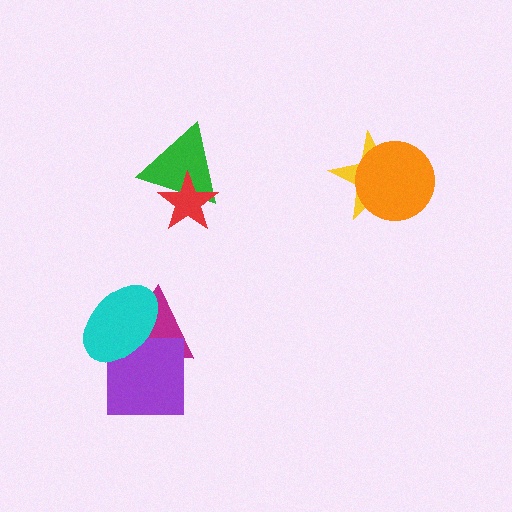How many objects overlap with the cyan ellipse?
2 objects overlap with the cyan ellipse.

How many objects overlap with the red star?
1 object overlaps with the red star.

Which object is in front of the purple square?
The cyan ellipse is in front of the purple square.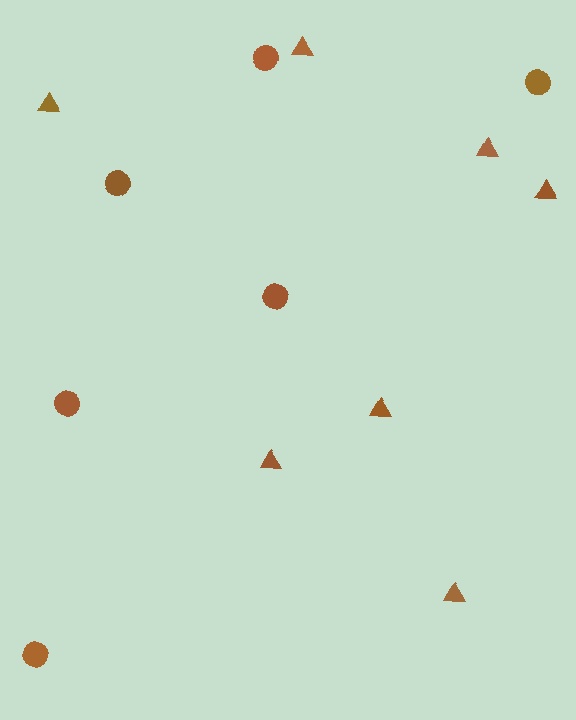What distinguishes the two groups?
There are 2 groups: one group of circles (6) and one group of triangles (7).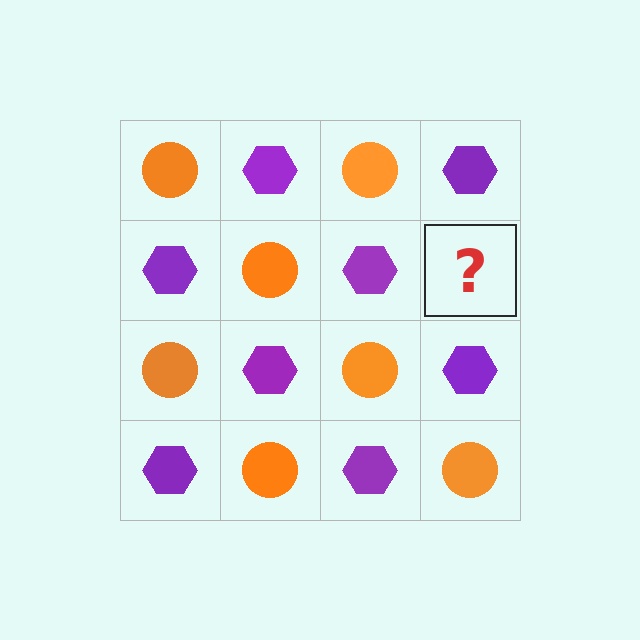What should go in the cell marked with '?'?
The missing cell should contain an orange circle.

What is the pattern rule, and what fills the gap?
The rule is that it alternates orange circle and purple hexagon in a checkerboard pattern. The gap should be filled with an orange circle.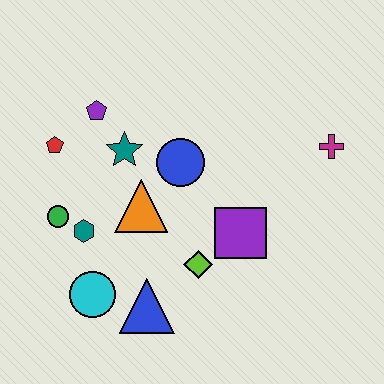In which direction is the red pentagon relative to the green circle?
The red pentagon is above the green circle.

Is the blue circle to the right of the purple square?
No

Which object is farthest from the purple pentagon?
The magenta cross is farthest from the purple pentagon.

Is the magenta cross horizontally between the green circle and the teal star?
No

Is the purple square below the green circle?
Yes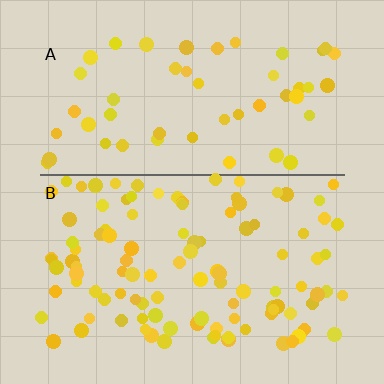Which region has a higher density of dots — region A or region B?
B (the bottom).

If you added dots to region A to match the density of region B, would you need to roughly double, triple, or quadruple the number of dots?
Approximately double.